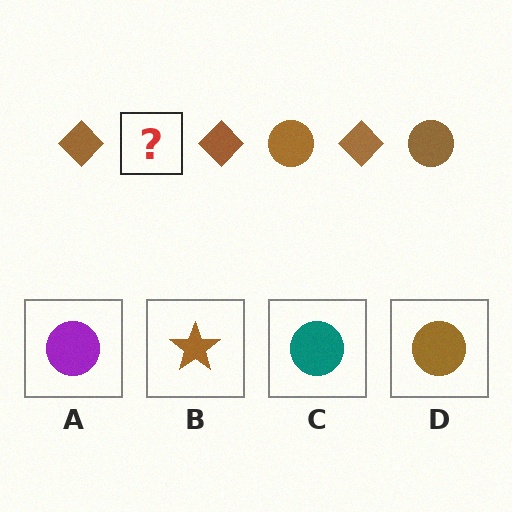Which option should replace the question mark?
Option D.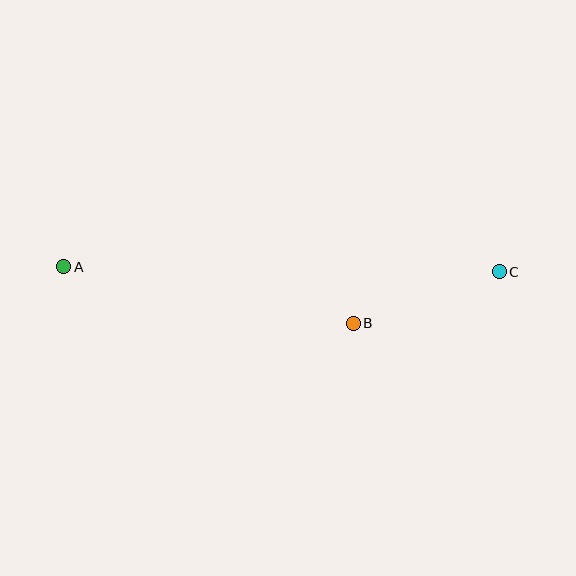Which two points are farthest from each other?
Points A and C are farthest from each other.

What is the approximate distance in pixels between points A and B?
The distance between A and B is approximately 295 pixels.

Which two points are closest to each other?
Points B and C are closest to each other.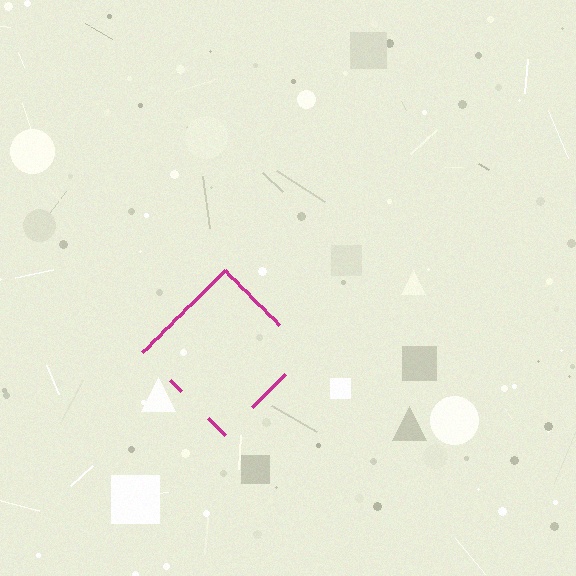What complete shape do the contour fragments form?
The contour fragments form a diamond.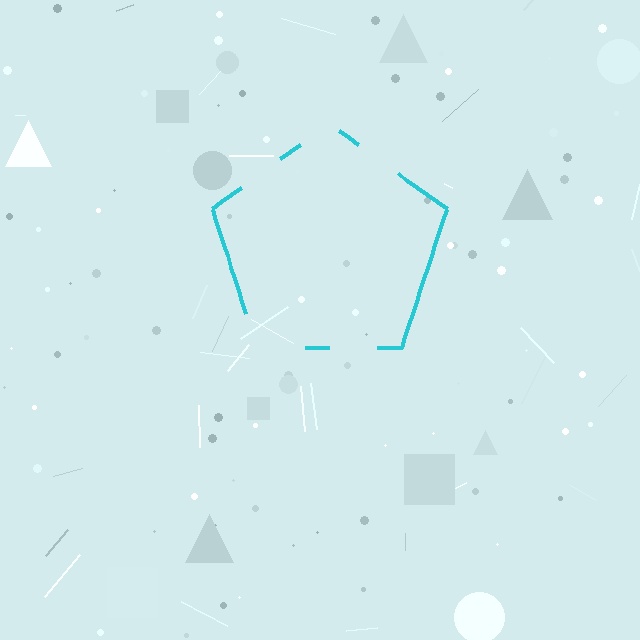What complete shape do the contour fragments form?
The contour fragments form a pentagon.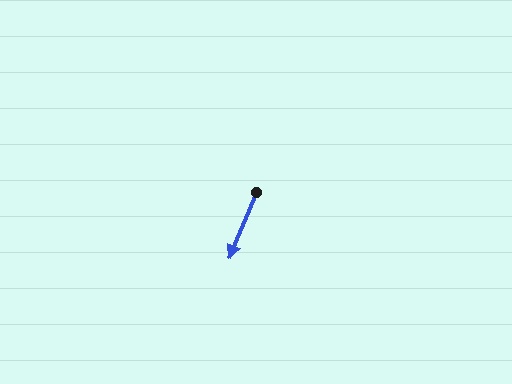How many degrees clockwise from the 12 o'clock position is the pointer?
Approximately 202 degrees.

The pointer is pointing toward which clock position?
Roughly 7 o'clock.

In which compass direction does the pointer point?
South.